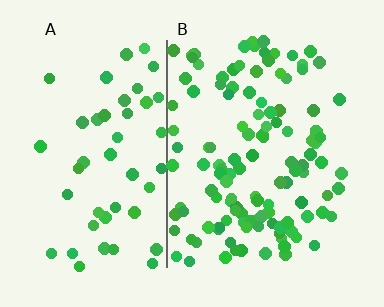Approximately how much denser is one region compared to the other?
Approximately 2.5× — region B over region A.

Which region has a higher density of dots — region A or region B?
B (the right).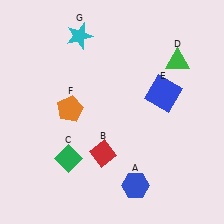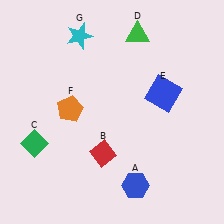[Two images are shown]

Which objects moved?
The objects that moved are: the green diamond (C), the green triangle (D).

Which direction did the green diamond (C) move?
The green diamond (C) moved left.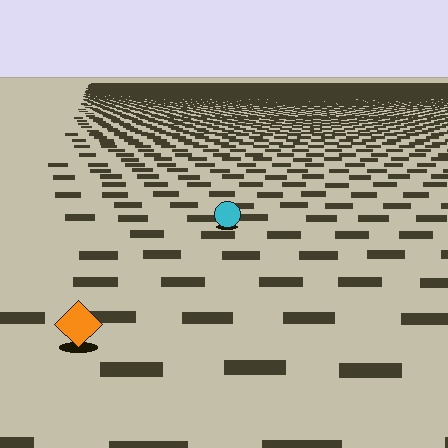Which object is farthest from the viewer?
The cyan circle is farthest from the viewer. It appears smaller and the ground texture around it is denser.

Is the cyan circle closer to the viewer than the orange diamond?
No. The orange diamond is closer — you can tell from the texture gradient: the ground texture is coarser near it.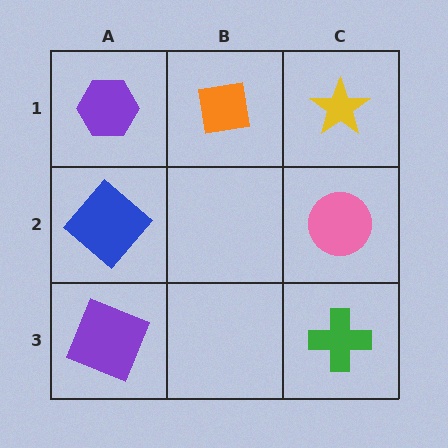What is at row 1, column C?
A yellow star.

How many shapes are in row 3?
2 shapes.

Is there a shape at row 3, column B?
No, that cell is empty.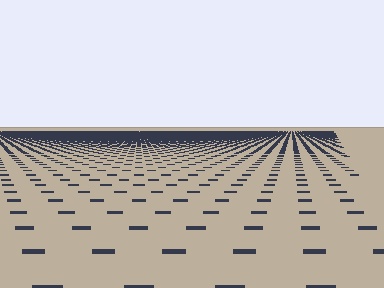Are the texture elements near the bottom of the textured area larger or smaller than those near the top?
Larger. Near the bottom, elements are closer to the viewer and appear at a bigger on-screen size.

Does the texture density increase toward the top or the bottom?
Density increases toward the top.